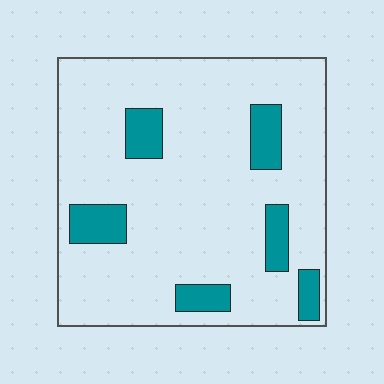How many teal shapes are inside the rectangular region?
6.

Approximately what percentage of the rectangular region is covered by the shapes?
Approximately 15%.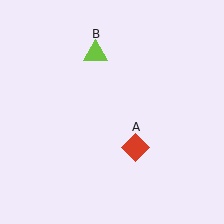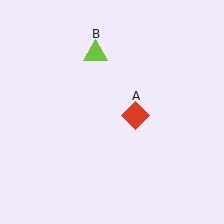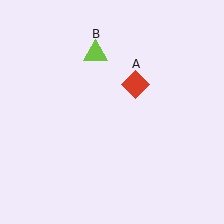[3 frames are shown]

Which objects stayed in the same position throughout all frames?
Lime triangle (object B) remained stationary.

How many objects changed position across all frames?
1 object changed position: red diamond (object A).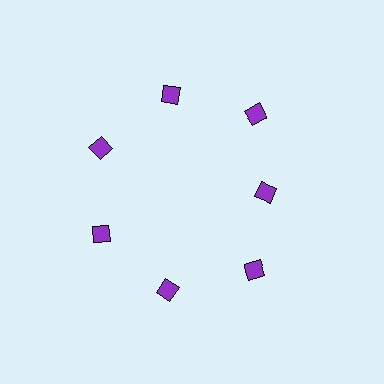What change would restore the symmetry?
The symmetry would be restored by moving it outward, back onto the ring so that all 7 diamonds sit at equal angles and equal distance from the center.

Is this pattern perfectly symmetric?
No. The 7 purple diamonds are arranged in a ring, but one element near the 3 o'clock position is pulled inward toward the center, breaking the 7-fold rotational symmetry.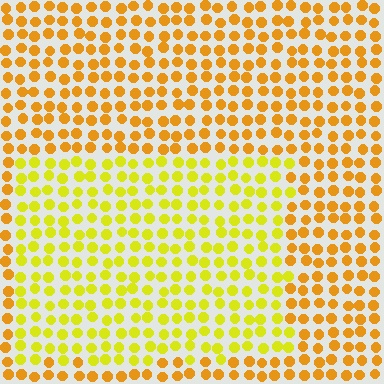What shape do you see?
I see a rectangle.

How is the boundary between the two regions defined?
The boundary is defined purely by a slight shift in hue (about 28 degrees). Spacing, size, and orientation are identical on both sides.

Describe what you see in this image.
The image is filled with small orange elements in a uniform arrangement. A rectangle-shaped region is visible where the elements are tinted to a slightly different hue, forming a subtle color boundary.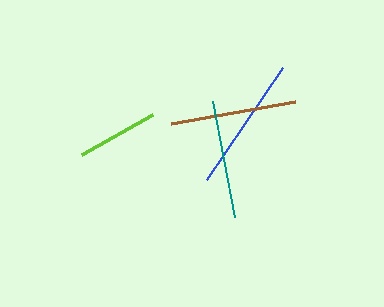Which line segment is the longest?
The blue line is the longest at approximately 135 pixels.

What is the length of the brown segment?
The brown segment is approximately 126 pixels long.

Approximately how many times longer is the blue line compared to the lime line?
The blue line is approximately 1.7 times the length of the lime line.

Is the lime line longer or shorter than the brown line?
The brown line is longer than the lime line.